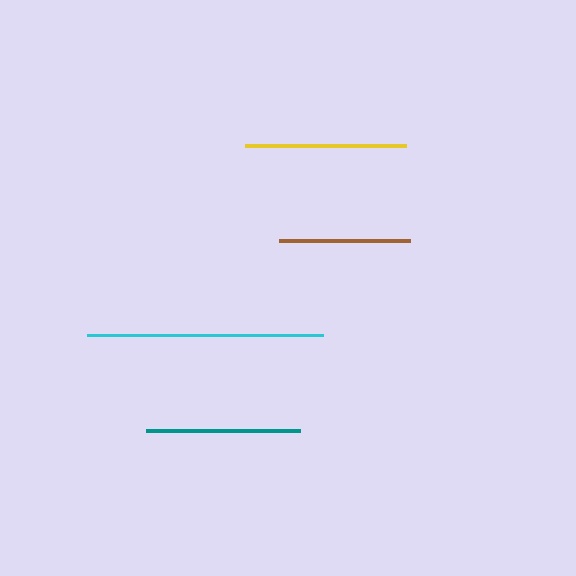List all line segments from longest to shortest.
From longest to shortest: cyan, yellow, teal, brown.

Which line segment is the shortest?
The brown line is the shortest at approximately 131 pixels.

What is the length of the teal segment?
The teal segment is approximately 153 pixels long.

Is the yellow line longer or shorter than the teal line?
The yellow line is longer than the teal line.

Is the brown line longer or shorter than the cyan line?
The cyan line is longer than the brown line.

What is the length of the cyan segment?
The cyan segment is approximately 236 pixels long.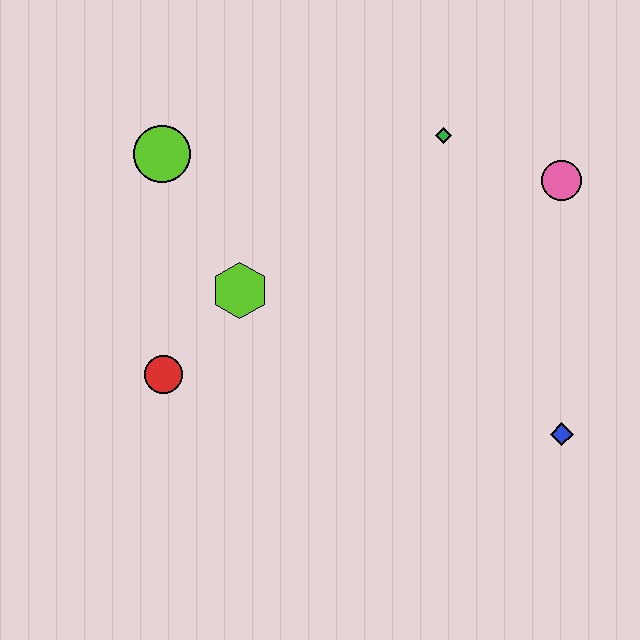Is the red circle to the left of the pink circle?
Yes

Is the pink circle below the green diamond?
Yes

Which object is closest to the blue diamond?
The pink circle is closest to the blue diamond.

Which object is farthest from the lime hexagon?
The blue diamond is farthest from the lime hexagon.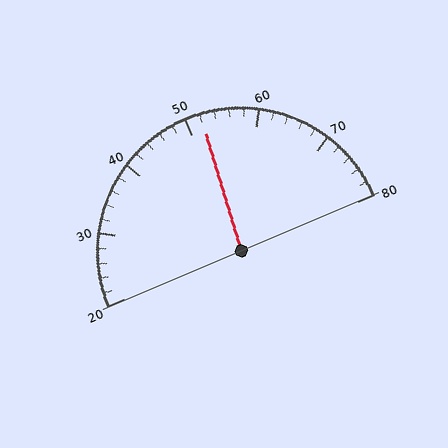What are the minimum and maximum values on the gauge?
The gauge ranges from 20 to 80.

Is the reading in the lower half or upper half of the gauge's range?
The reading is in the upper half of the range (20 to 80).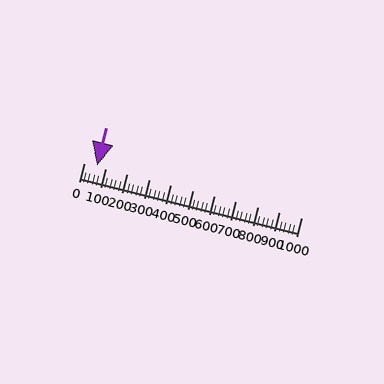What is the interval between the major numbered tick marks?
The major tick marks are spaced 100 units apart.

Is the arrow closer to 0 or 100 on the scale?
The arrow is closer to 100.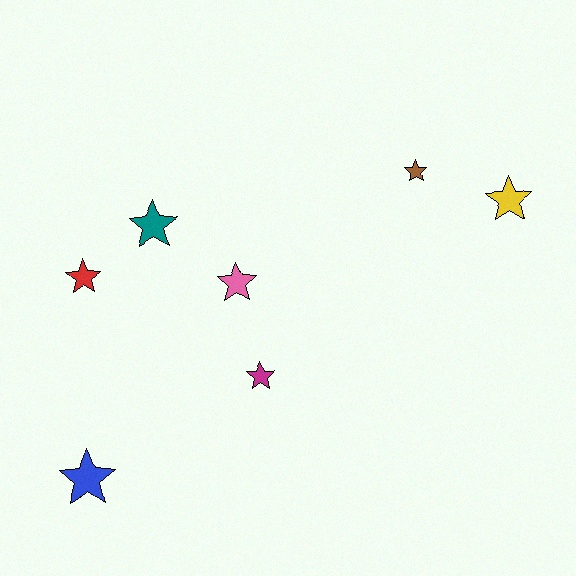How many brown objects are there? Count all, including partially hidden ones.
There is 1 brown object.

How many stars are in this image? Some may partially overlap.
There are 7 stars.